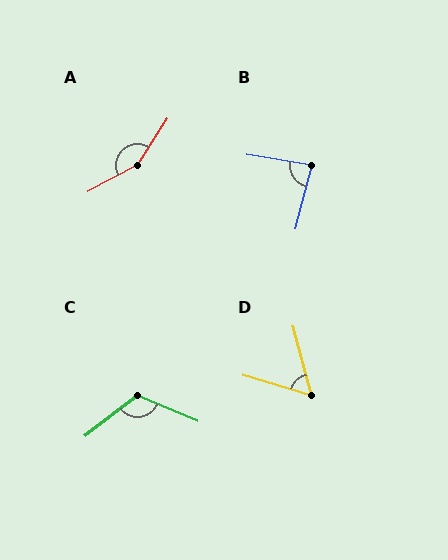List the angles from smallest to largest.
D (58°), B (85°), C (119°), A (151°).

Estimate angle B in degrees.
Approximately 85 degrees.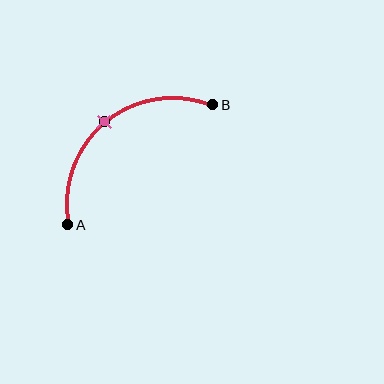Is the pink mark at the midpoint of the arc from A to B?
Yes. The pink mark lies on the arc at equal arc-length from both A and B — it is the arc midpoint.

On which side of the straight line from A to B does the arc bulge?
The arc bulges above and to the left of the straight line connecting A and B.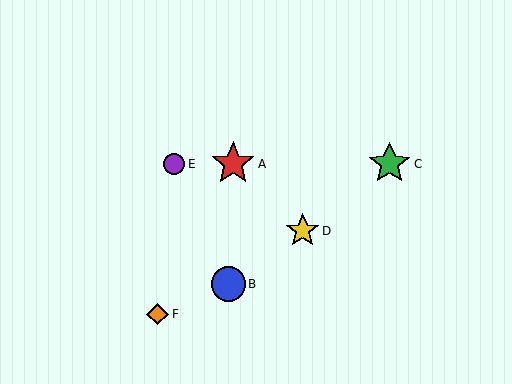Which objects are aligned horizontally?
Objects A, C, E are aligned horizontally.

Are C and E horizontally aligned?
Yes, both are at y≈164.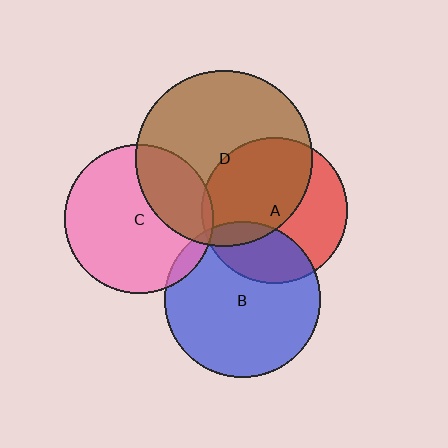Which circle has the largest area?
Circle D (brown).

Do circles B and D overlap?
Yes.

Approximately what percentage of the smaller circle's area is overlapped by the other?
Approximately 5%.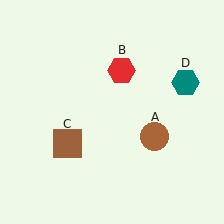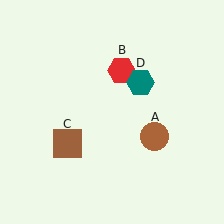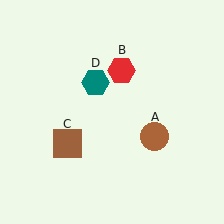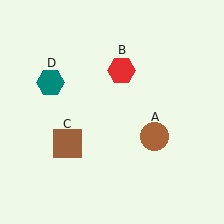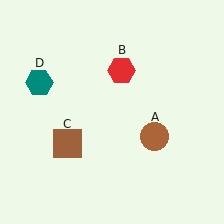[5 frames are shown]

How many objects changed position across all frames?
1 object changed position: teal hexagon (object D).